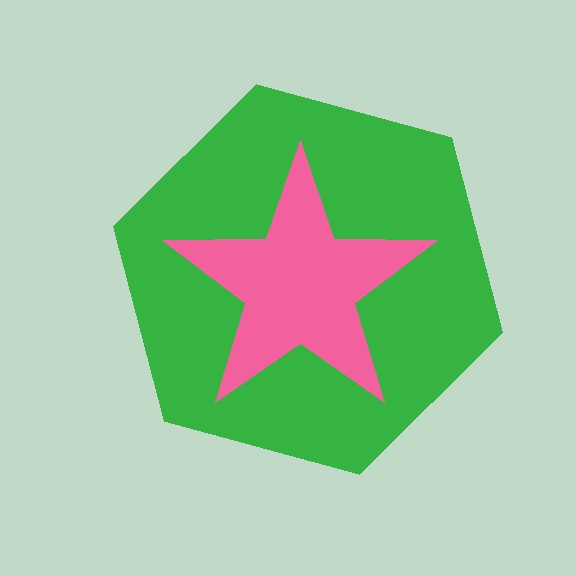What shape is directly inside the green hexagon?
The pink star.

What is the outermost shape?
The green hexagon.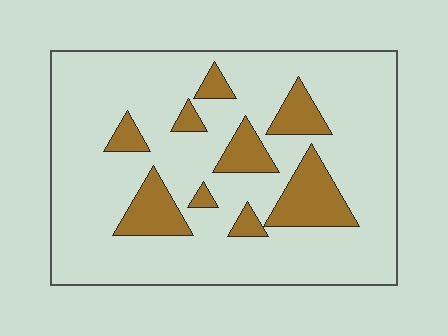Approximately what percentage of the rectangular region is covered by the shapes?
Approximately 20%.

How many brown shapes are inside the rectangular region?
9.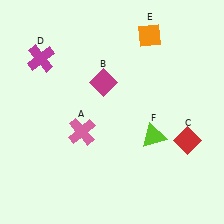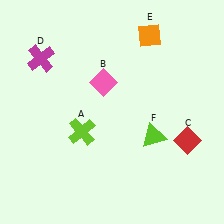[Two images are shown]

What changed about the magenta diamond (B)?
In Image 1, B is magenta. In Image 2, it changed to pink.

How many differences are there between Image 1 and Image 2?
There are 2 differences between the two images.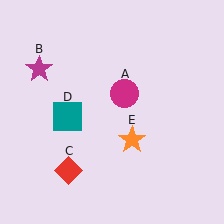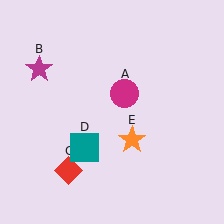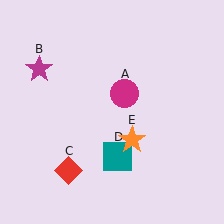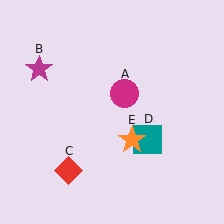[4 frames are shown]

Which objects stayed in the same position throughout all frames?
Magenta circle (object A) and magenta star (object B) and red diamond (object C) and orange star (object E) remained stationary.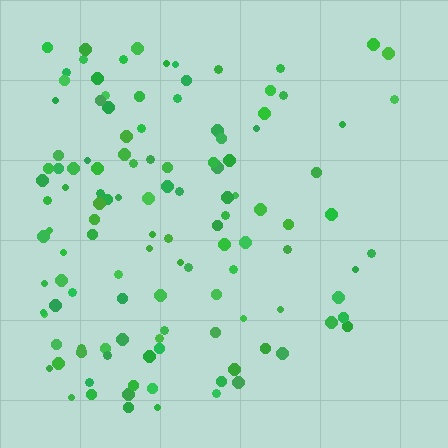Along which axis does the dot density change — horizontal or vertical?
Horizontal.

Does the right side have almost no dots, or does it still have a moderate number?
Still a moderate number, just noticeably fewer than the left.